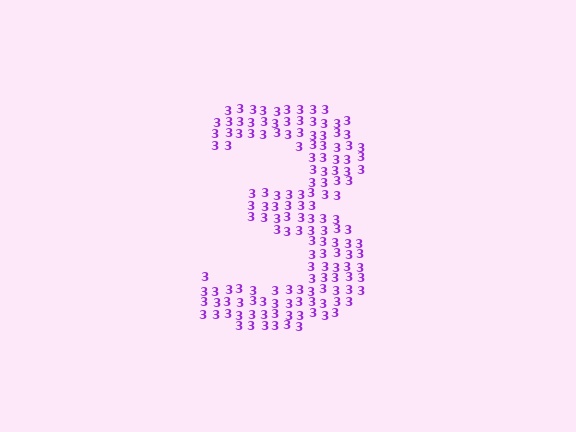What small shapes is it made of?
It is made of small digit 3's.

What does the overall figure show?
The overall figure shows the digit 3.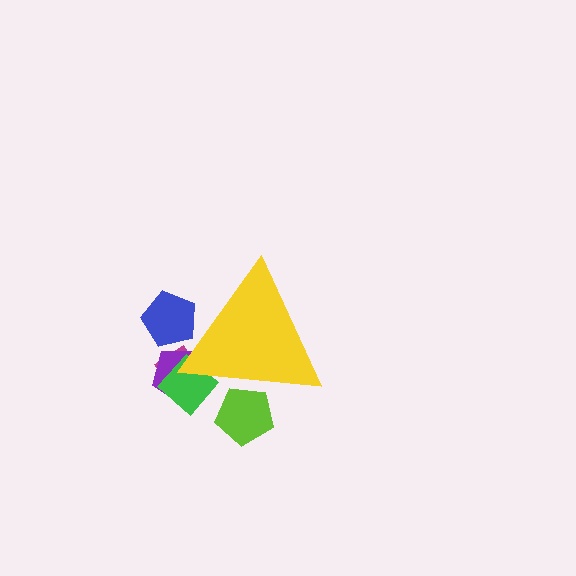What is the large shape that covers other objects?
A yellow triangle.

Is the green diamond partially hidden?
Yes, the green diamond is partially hidden behind the yellow triangle.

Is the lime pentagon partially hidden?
Yes, the lime pentagon is partially hidden behind the yellow triangle.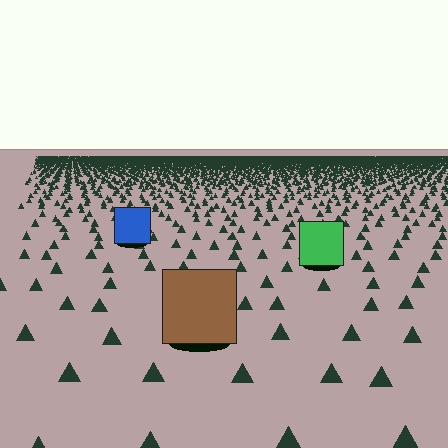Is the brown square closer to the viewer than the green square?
Yes. The brown square is closer — you can tell from the texture gradient: the ground texture is coarser near it.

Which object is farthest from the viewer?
The blue square is farthest from the viewer. It appears smaller and the ground texture around it is denser.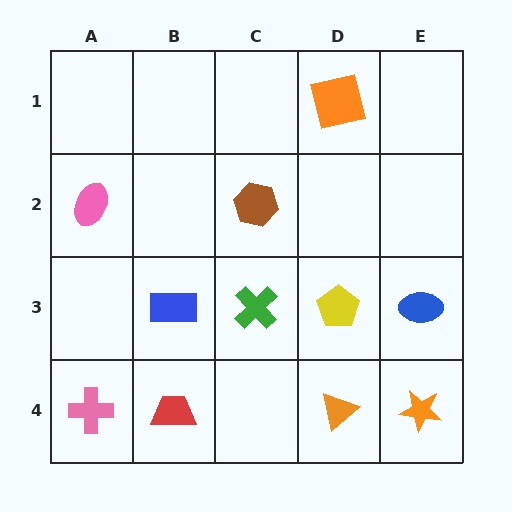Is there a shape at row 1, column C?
No, that cell is empty.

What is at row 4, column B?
A red trapezoid.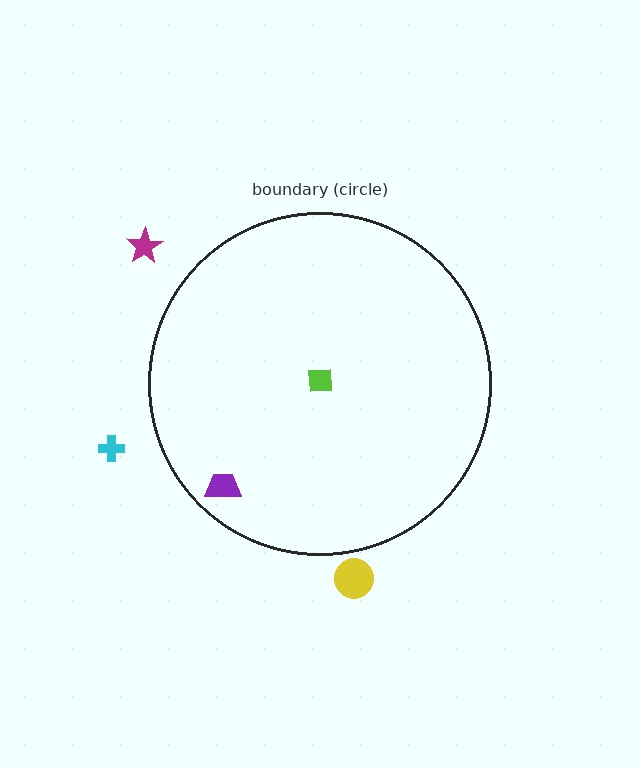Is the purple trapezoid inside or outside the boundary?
Inside.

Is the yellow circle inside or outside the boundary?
Outside.